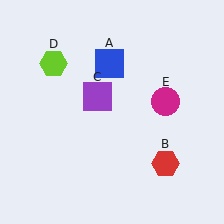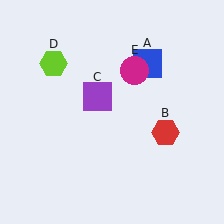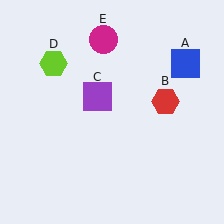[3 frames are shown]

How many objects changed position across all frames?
3 objects changed position: blue square (object A), red hexagon (object B), magenta circle (object E).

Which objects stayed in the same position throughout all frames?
Purple square (object C) and lime hexagon (object D) remained stationary.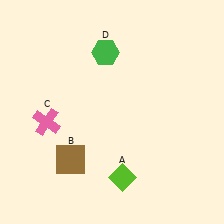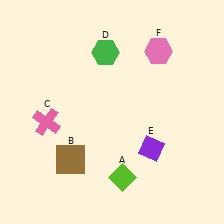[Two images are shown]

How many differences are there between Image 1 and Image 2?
There are 2 differences between the two images.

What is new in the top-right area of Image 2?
A pink hexagon (F) was added in the top-right area of Image 2.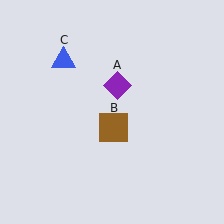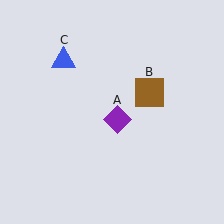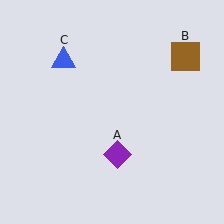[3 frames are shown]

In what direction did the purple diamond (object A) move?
The purple diamond (object A) moved down.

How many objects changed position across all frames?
2 objects changed position: purple diamond (object A), brown square (object B).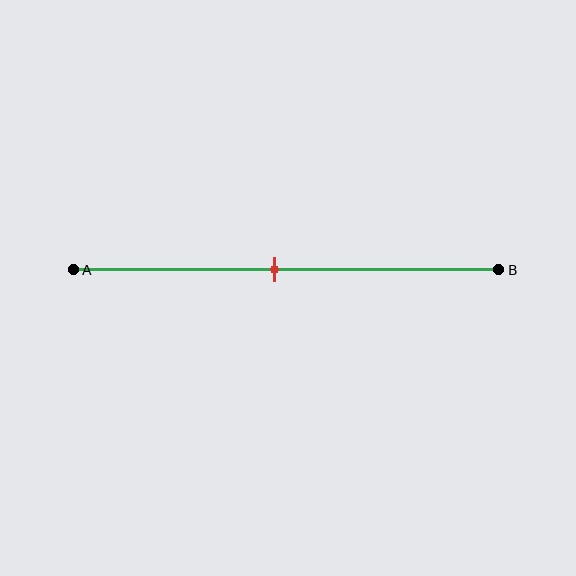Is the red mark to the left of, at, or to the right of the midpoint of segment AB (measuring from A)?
The red mark is approximately at the midpoint of segment AB.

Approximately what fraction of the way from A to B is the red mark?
The red mark is approximately 45% of the way from A to B.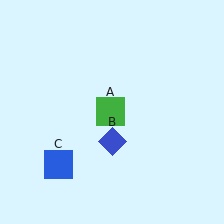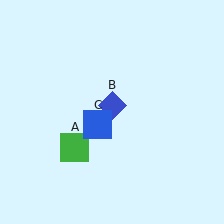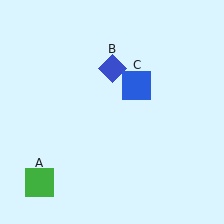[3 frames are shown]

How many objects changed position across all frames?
3 objects changed position: green square (object A), blue diamond (object B), blue square (object C).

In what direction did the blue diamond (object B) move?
The blue diamond (object B) moved up.